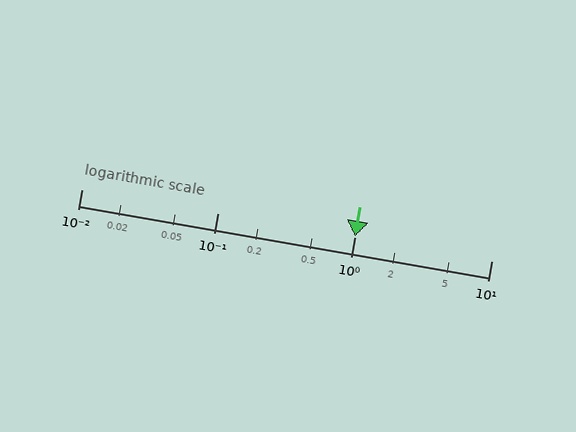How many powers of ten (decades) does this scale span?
The scale spans 3 decades, from 0.01 to 10.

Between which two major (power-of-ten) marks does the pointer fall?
The pointer is between 1 and 10.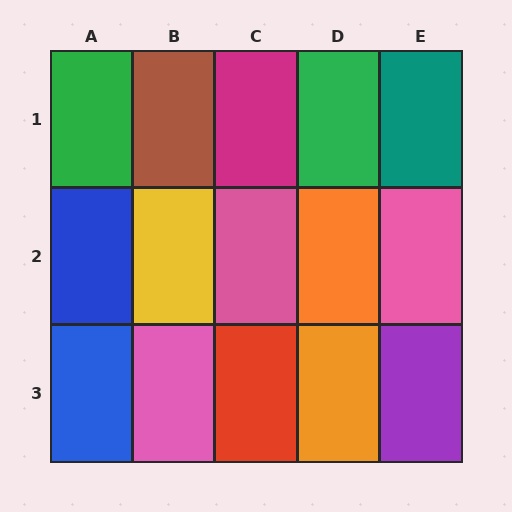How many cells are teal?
1 cell is teal.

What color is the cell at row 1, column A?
Green.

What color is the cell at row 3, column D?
Orange.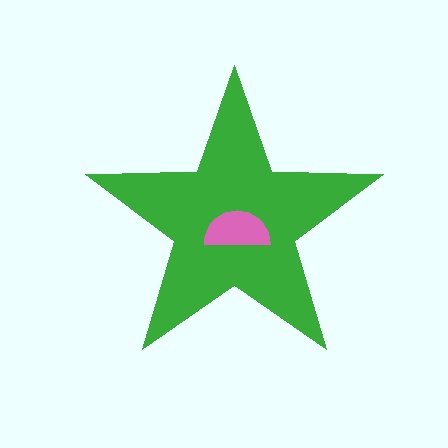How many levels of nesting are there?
2.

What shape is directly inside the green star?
The pink semicircle.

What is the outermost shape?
The green star.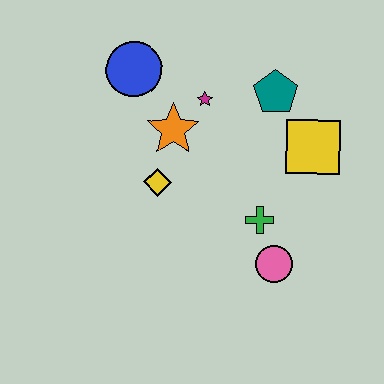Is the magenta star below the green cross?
No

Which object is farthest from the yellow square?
The blue circle is farthest from the yellow square.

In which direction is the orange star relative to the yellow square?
The orange star is to the left of the yellow square.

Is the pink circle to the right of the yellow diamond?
Yes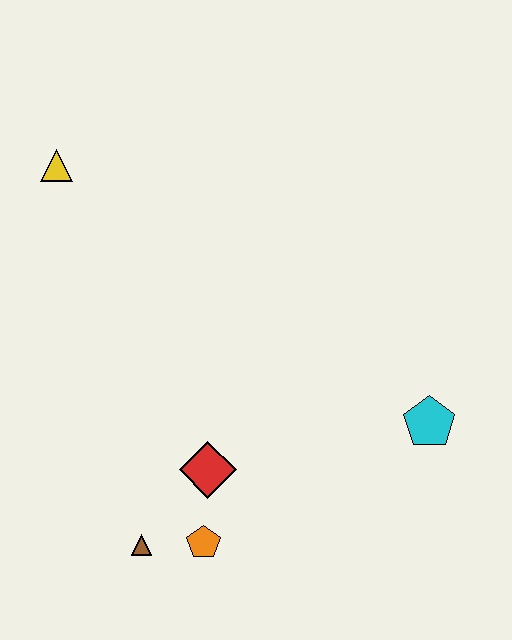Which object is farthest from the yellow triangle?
The cyan pentagon is farthest from the yellow triangle.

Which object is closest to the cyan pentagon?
The red diamond is closest to the cyan pentagon.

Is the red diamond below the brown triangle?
No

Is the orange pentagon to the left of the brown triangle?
No